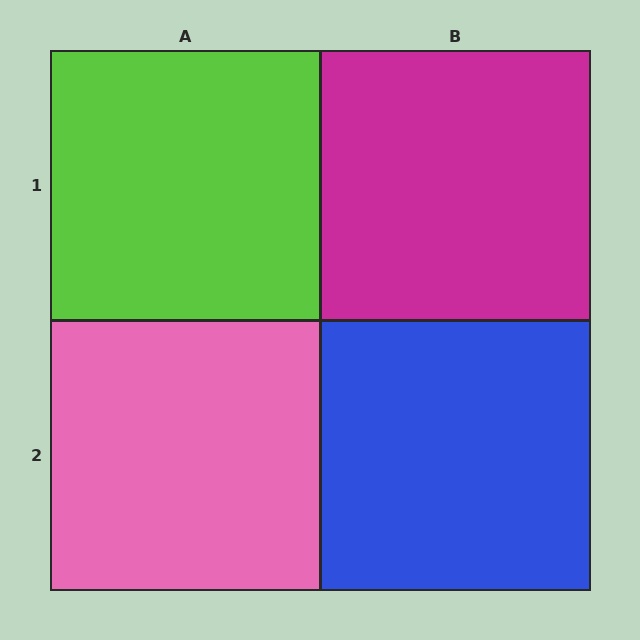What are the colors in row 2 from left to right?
Pink, blue.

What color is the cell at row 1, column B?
Magenta.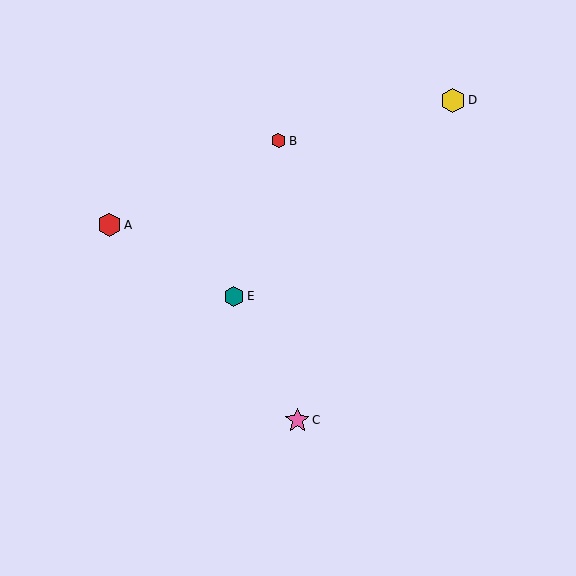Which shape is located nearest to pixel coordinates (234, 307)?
The teal hexagon (labeled E) at (234, 296) is nearest to that location.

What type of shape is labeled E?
Shape E is a teal hexagon.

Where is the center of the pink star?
The center of the pink star is at (297, 420).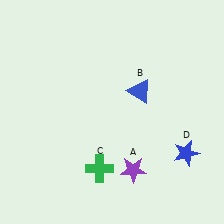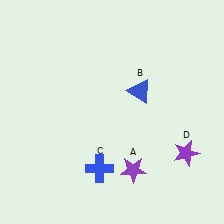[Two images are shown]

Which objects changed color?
C changed from green to blue. D changed from blue to purple.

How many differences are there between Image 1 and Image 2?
There are 2 differences between the two images.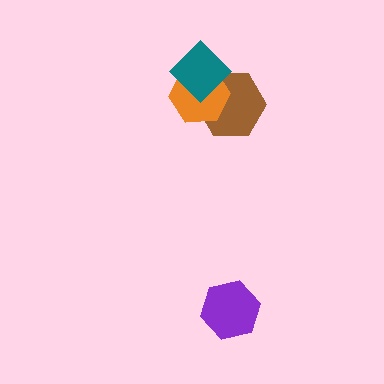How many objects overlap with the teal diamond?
2 objects overlap with the teal diamond.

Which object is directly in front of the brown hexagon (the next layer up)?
The orange hexagon is directly in front of the brown hexagon.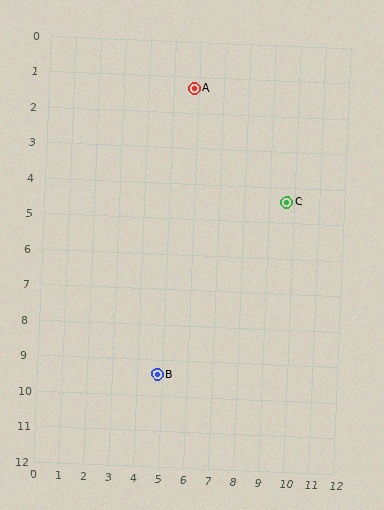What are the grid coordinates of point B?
Point B is at approximately (4.8, 9.4).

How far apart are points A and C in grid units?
Points A and C are about 5.0 grid units apart.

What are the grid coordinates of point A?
Point A is at approximately (5.8, 1.3).